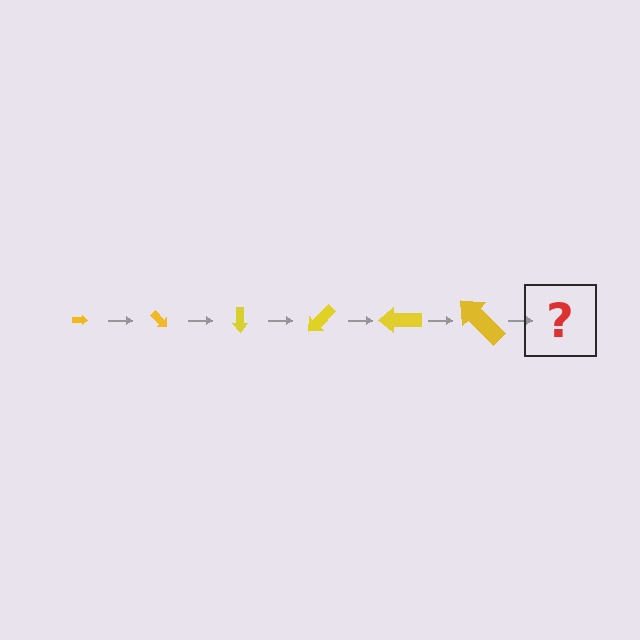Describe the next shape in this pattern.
It should be an arrow, larger than the previous one and rotated 270 degrees from the start.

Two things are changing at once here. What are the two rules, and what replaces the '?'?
The two rules are that the arrow grows larger each step and it rotates 45 degrees each step. The '?' should be an arrow, larger than the previous one and rotated 270 degrees from the start.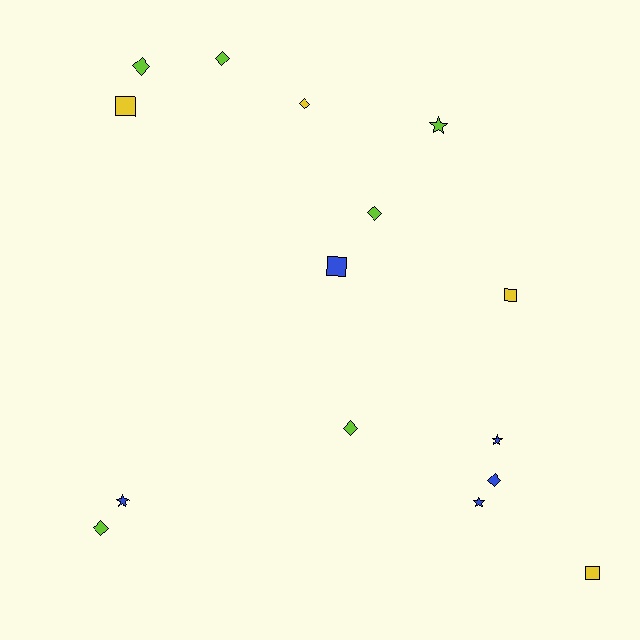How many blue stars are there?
There are 3 blue stars.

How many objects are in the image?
There are 15 objects.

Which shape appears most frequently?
Diamond, with 7 objects.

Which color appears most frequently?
Lime, with 6 objects.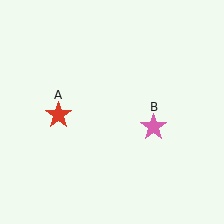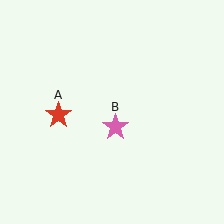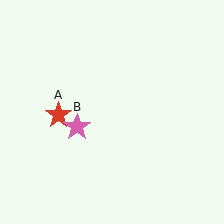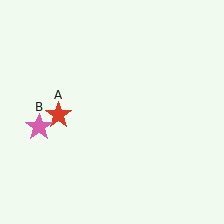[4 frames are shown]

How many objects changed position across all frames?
1 object changed position: pink star (object B).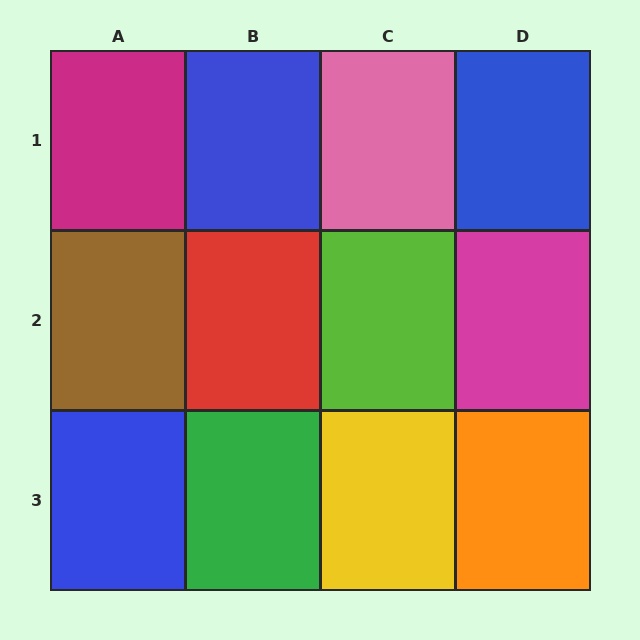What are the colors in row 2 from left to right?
Brown, red, lime, magenta.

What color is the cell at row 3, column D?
Orange.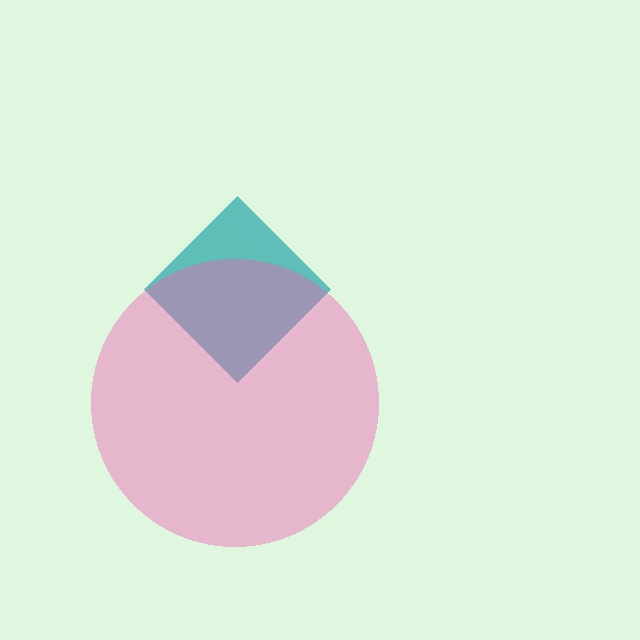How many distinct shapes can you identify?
There are 2 distinct shapes: a teal diamond, a pink circle.